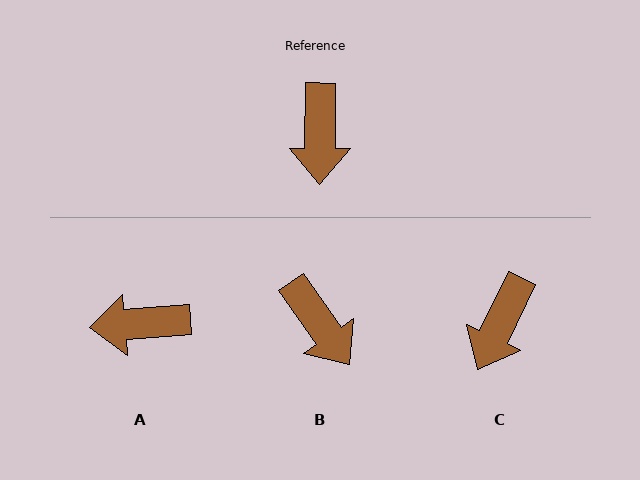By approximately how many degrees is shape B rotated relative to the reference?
Approximately 35 degrees counter-clockwise.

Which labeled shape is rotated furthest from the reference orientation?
A, about 85 degrees away.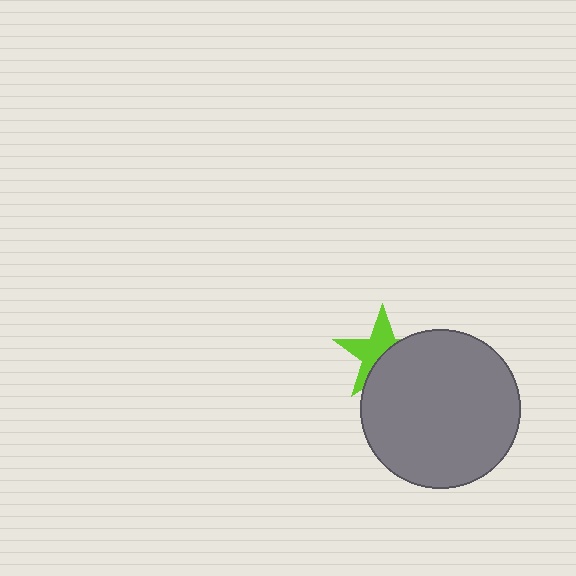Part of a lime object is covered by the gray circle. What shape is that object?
It is a star.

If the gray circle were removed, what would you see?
You would see the complete lime star.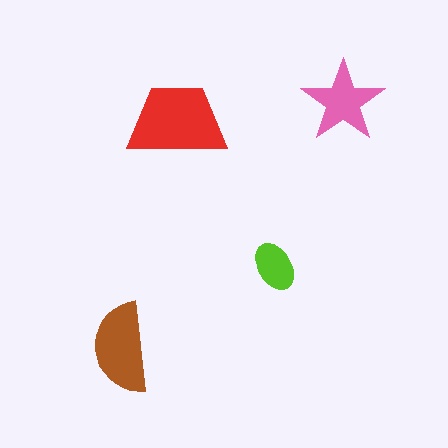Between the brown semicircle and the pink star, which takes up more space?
The brown semicircle.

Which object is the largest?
The red trapezoid.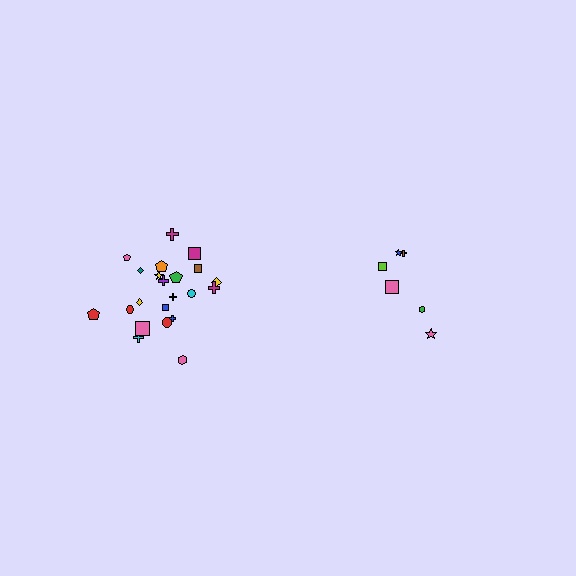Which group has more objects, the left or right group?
The left group.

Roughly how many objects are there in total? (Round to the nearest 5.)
Roughly 30 objects in total.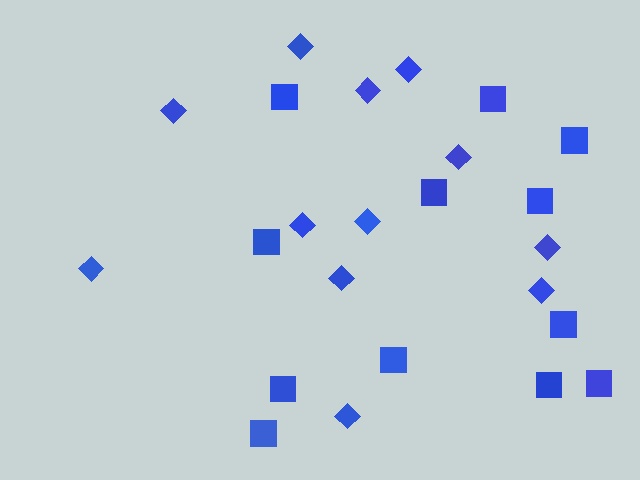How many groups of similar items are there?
There are 2 groups: one group of squares (12) and one group of diamonds (12).